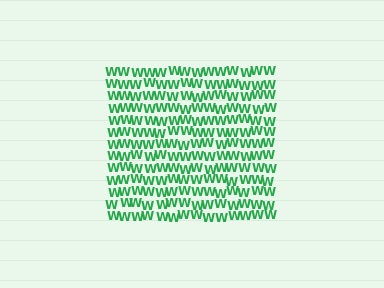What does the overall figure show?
The overall figure shows a square.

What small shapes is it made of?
It is made of small letter W's.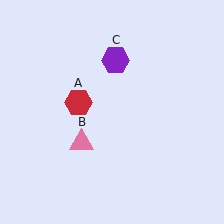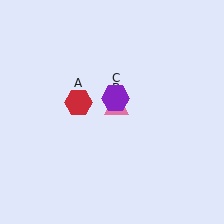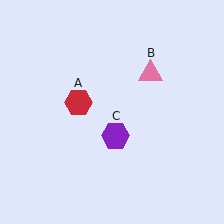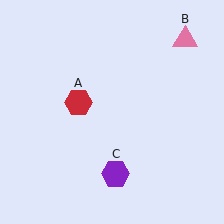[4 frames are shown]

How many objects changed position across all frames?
2 objects changed position: pink triangle (object B), purple hexagon (object C).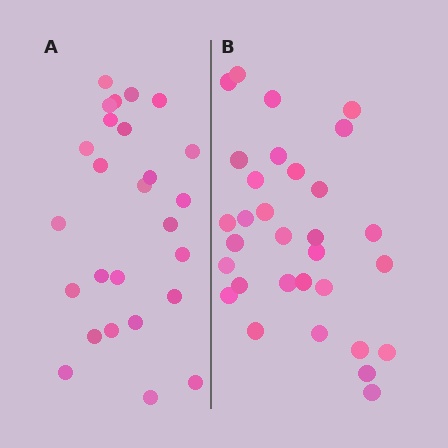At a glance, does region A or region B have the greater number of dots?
Region B (the right region) has more dots.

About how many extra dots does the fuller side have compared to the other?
Region B has about 5 more dots than region A.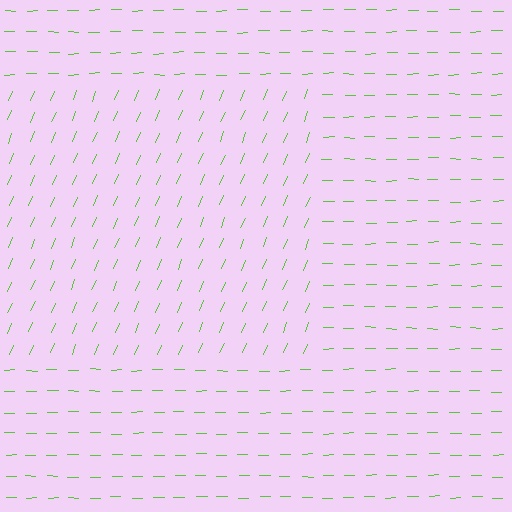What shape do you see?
I see a rectangle.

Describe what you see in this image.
The image is filled with small lime line segments. A rectangle region in the image has lines oriented differently from the surrounding lines, creating a visible texture boundary.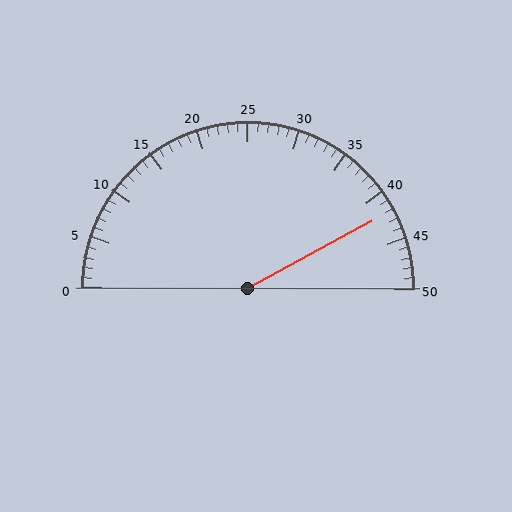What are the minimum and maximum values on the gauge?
The gauge ranges from 0 to 50.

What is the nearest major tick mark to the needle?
The nearest major tick mark is 40.